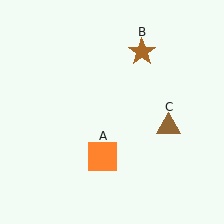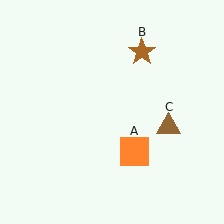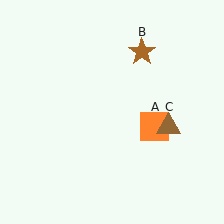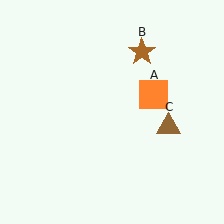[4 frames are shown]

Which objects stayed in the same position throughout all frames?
Brown star (object B) and brown triangle (object C) remained stationary.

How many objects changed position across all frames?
1 object changed position: orange square (object A).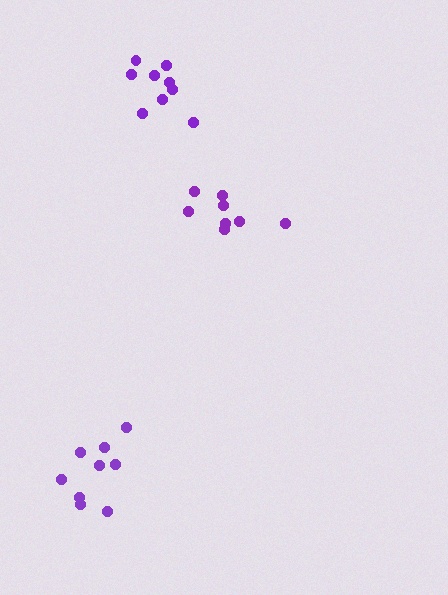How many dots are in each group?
Group 1: 9 dots, Group 2: 8 dots, Group 3: 9 dots (26 total).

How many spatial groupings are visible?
There are 3 spatial groupings.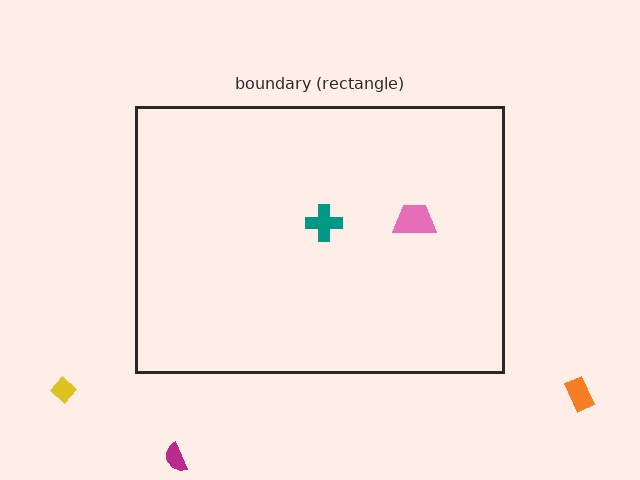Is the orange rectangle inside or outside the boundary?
Outside.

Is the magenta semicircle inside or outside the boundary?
Outside.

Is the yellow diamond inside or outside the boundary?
Outside.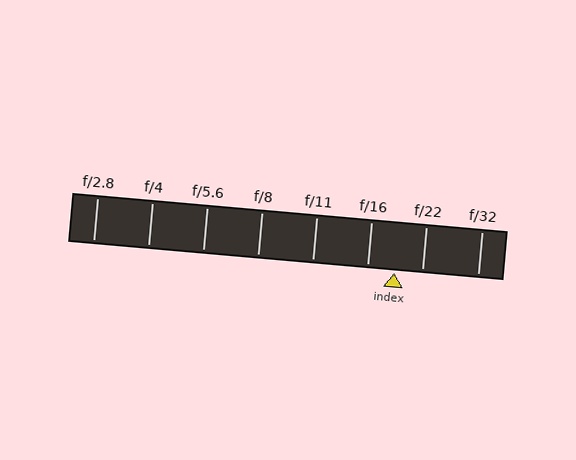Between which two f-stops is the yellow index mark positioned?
The index mark is between f/16 and f/22.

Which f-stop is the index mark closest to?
The index mark is closest to f/16.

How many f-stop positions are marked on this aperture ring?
There are 8 f-stop positions marked.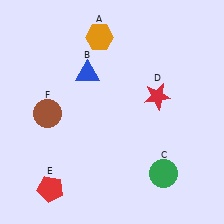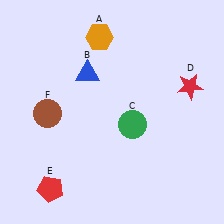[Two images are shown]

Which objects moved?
The objects that moved are: the green circle (C), the red star (D).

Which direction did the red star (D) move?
The red star (D) moved right.